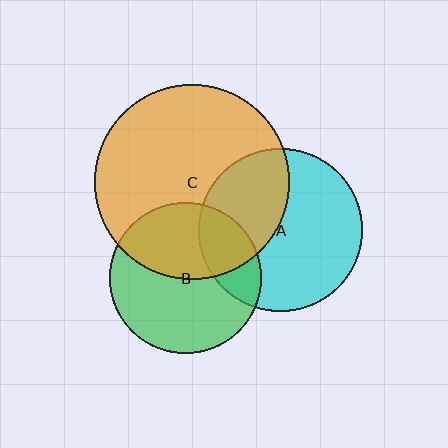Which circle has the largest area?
Circle C (orange).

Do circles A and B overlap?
Yes.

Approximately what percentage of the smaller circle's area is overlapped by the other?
Approximately 25%.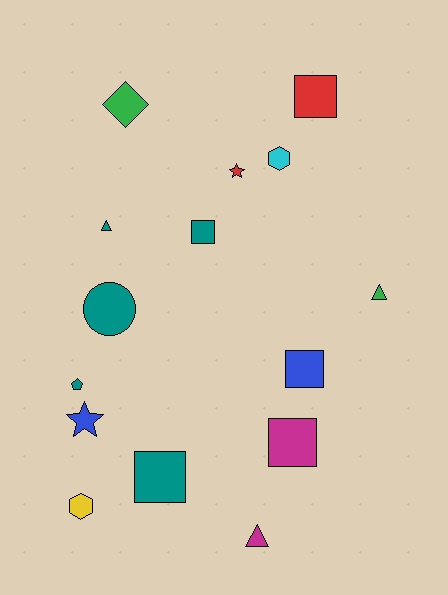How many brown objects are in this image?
There are no brown objects.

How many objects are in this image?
There are 15 objects.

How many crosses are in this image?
There are no crosses.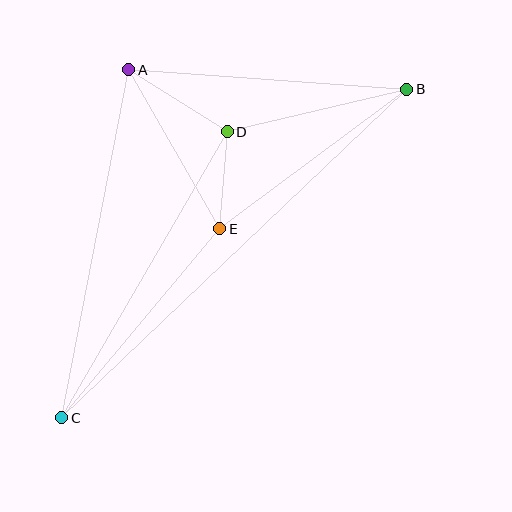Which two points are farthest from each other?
Points B and C are farthest from each other.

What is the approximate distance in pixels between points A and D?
The distance between A and D is approximately 117 pixels.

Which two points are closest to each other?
Points D and E are closest to each other.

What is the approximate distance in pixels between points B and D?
The distance between B and D is approximately 184 pixels.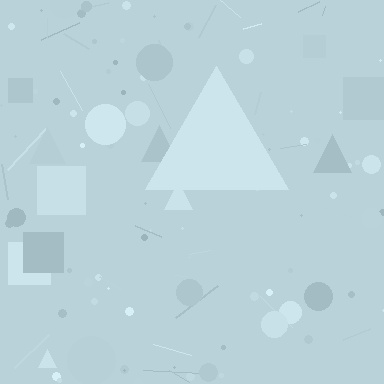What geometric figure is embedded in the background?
A triangle is embedded in the background.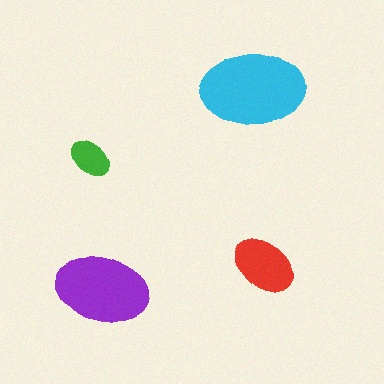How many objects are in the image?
There are 4 objects in the image.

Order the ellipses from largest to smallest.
the cyan one, the purple one, the red one, the green one.